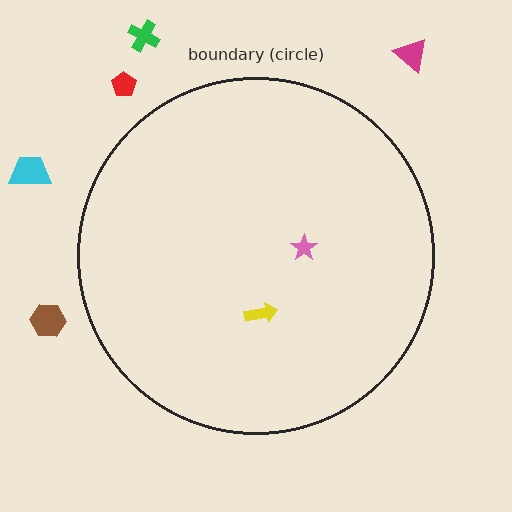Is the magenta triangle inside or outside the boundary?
Outside.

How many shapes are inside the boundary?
2 inside, 5 outside.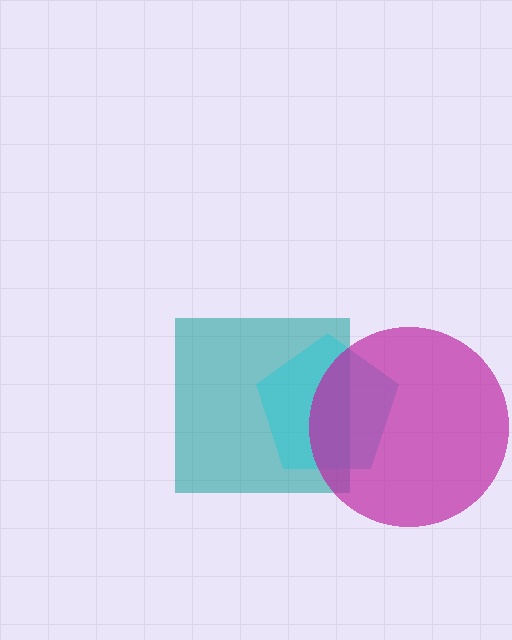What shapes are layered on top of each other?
The layered shapes are: a teal square, a cyan pentagon, a magenta circle.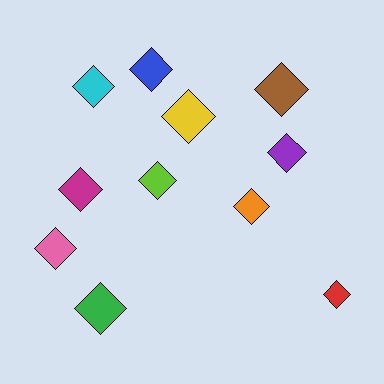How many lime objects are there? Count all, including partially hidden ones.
There is 1 lime object.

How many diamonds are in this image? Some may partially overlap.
There are 11 diamonds.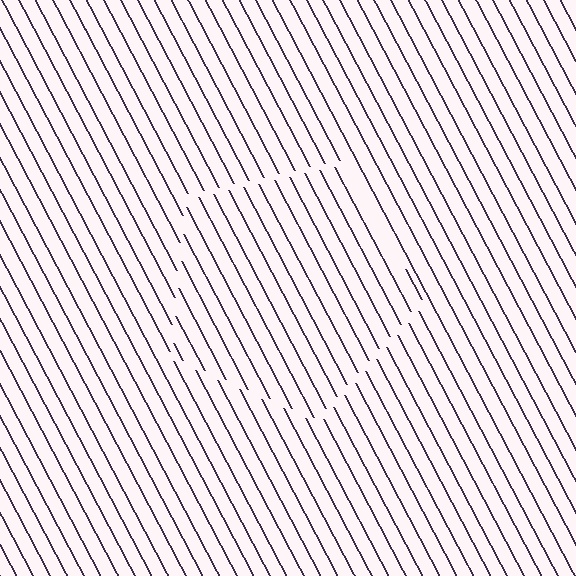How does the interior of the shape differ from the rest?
The interior of the shape contains the same grating, shifted by half a period — the contour is defined by the phase discontinuity where line-ends from the inner and outer gratings abut.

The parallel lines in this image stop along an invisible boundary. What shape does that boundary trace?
An illusory pentagon. The interior of the shape contains the same grating, shifted by half a period — the contour is defined by the phase discontinuity where line-ends from the inner and outer gratings abut.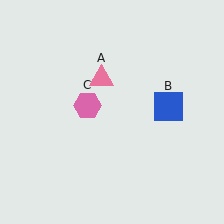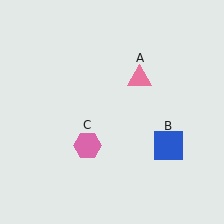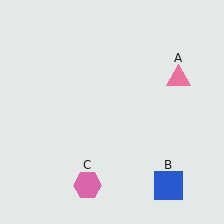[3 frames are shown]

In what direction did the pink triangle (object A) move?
The pink triangle (object A) moved right.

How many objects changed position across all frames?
3 objects changed position: pink triangle (object A), blue square (object B), pink hexagon (object C).